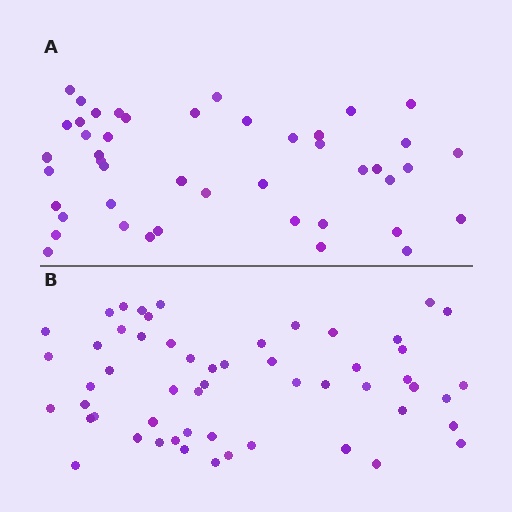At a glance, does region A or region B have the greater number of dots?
Region B (the bottom region) has more dots.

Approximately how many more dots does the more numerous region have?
Region B has roughly 10 or so more dots than region A.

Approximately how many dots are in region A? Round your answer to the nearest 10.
About 40 dots. (The exact count is 45, which rounds to 40.)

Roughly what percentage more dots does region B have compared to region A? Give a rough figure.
About 20% more.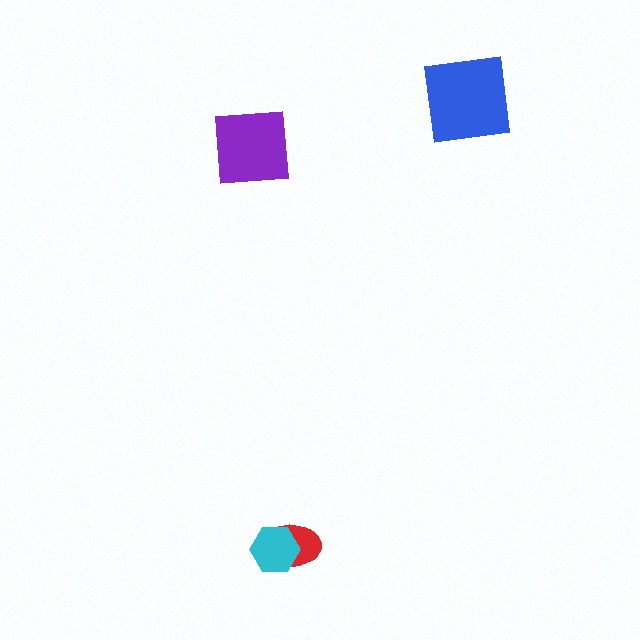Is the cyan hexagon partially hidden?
No, no other shape covers it.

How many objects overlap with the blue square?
0 objects overlap with the blue square.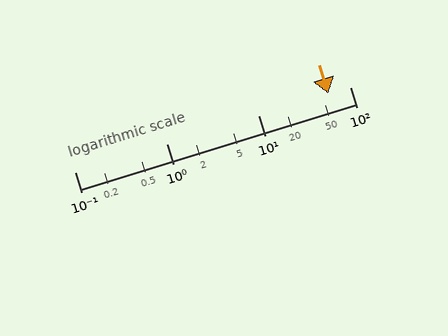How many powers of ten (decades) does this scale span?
The scale spans 3 decades, from 0.1 to 100.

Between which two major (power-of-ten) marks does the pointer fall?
The pointer is between 10 and 100.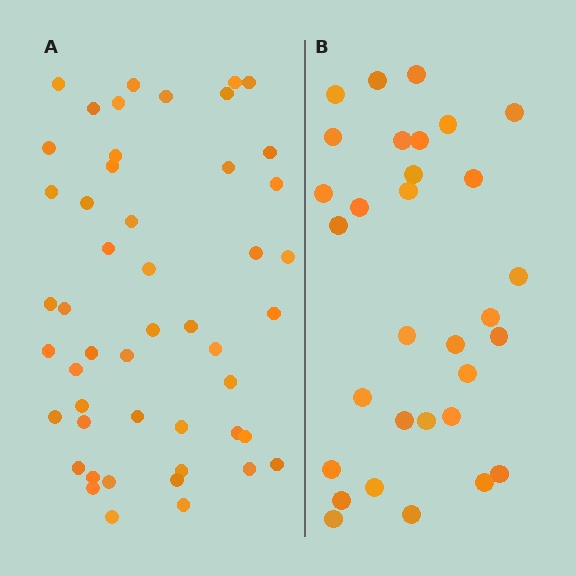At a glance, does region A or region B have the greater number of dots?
Region A (the left region) has more dots.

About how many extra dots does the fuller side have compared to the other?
Region A has approximately 20 more dots than region B.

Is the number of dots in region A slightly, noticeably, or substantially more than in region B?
Region A has substantially more. The ratio is roughly 1.6 to 1.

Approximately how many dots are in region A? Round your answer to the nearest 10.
About 50 dots. (The exact count is 49, which rounds to 50.)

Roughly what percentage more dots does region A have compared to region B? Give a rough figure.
About 60% more.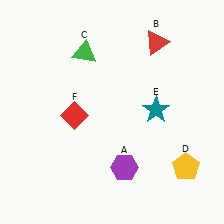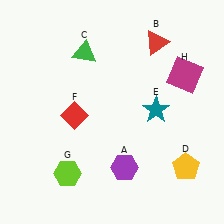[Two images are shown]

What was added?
A lime hexagon (G), a magenta square (H) were added in Image 2.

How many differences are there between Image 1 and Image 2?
There are 2 differences between the two images.